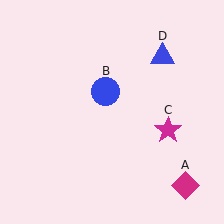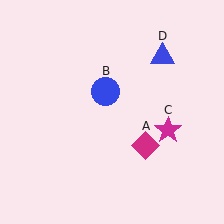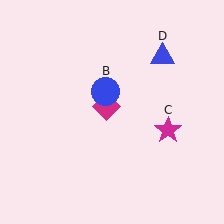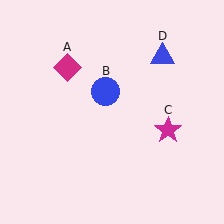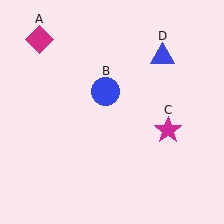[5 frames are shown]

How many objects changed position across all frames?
1 object changed position: magenta diamond (object A).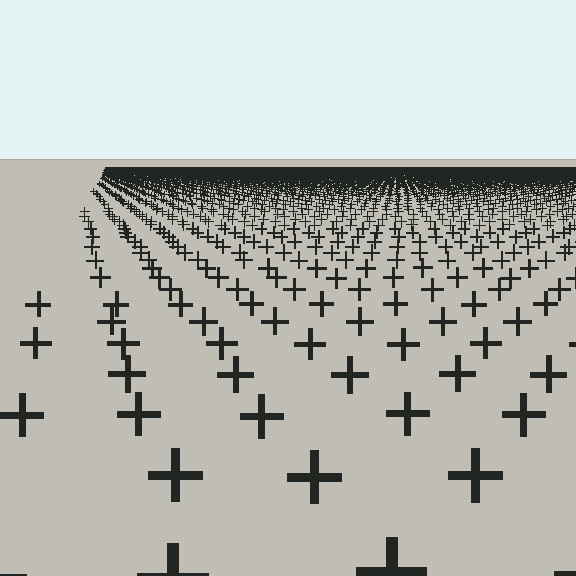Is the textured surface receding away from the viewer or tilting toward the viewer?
The surface is receding away from the viewer. Texture elements get smaller and denser toward the top.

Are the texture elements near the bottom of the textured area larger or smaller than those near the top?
Larger. Near the bottom, elements are closer to the viewer and appear at a bigger on-screen size.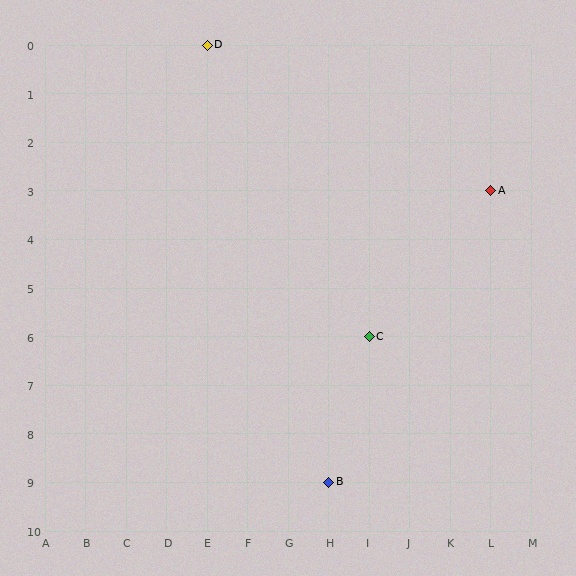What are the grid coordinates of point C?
Point C is at grid coordinates (I, 6).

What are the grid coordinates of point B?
Point B is at grid coordinates (H, 9).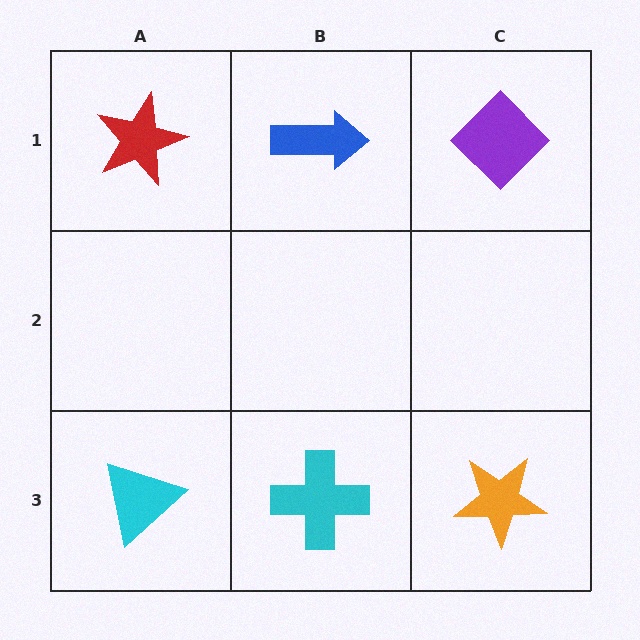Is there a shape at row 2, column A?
No, that cell is empty.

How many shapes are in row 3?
3 shapes.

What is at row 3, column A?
A cyan triangle.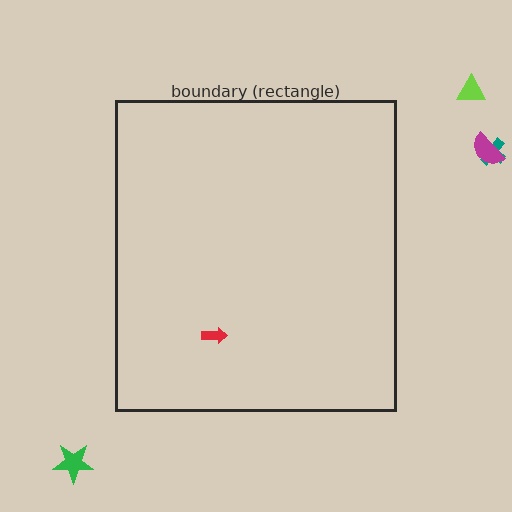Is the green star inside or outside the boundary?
Outside.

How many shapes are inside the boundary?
1 inside, 4 outside.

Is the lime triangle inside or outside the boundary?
Outside.